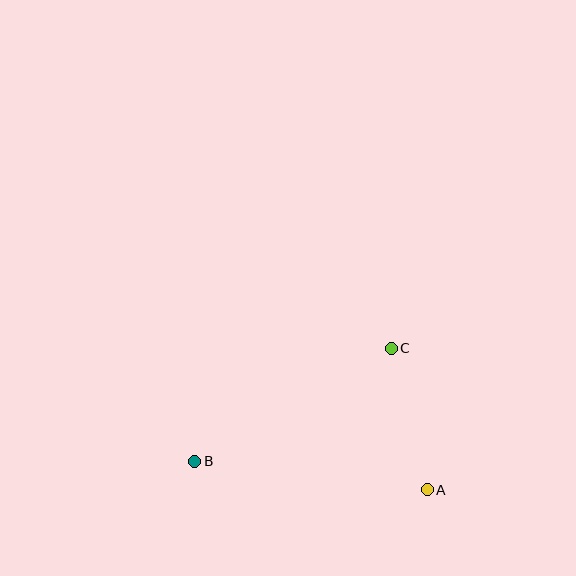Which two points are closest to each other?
Points A and C are closest to each other.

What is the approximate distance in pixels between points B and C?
The distance between B and C is approximately 227 pixels.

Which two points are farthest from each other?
Points A and B are farthest from each other.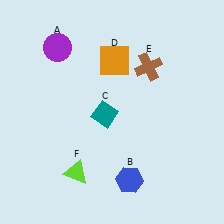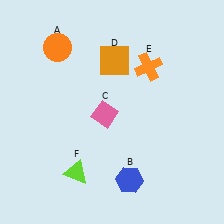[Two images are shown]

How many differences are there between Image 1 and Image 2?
There are 3 differences between the two images.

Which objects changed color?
A changed from purple to orange. C changed from teal to pink. E changed from brown to orange.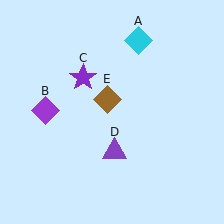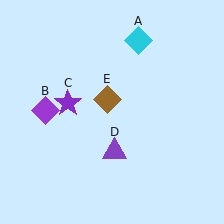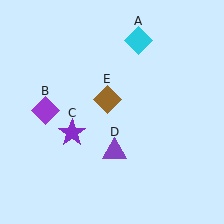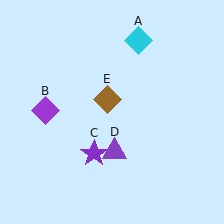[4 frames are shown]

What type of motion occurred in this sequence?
The purple star (object C) rotated counterclockwise around the center of the scene.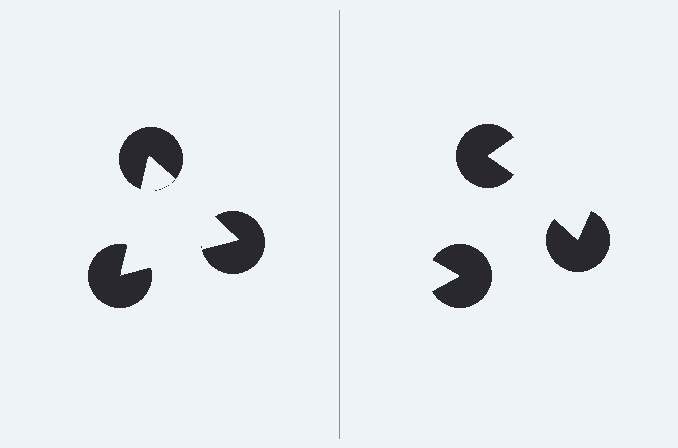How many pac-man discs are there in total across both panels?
6 — 3 on each side.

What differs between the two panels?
The pac-man discs are positioned identically on both sides; only the wedge orientations differ. On the left they align to a triangle; on the right they are misaligned.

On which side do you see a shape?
An illusory triangle appears on the left side. On the right side the wedge cuts are rotated, so no coherent shape forms.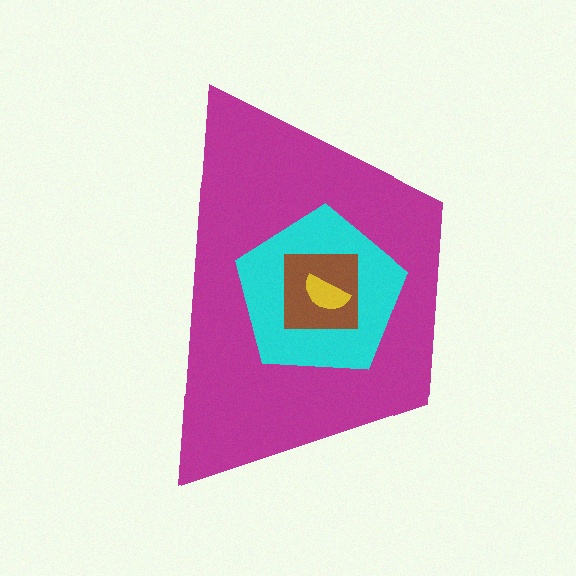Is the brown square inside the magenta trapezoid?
Yes.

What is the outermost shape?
The magenta trapezoid.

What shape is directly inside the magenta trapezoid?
The cyan pentagon.